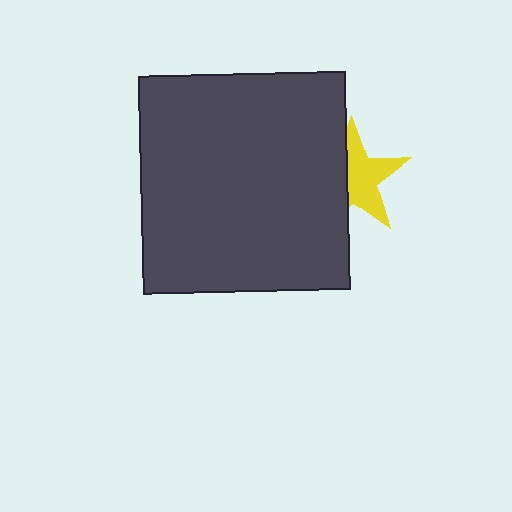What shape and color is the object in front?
The object in front is a dark gray rectangle.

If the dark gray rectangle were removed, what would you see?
You would see the complete yellow star.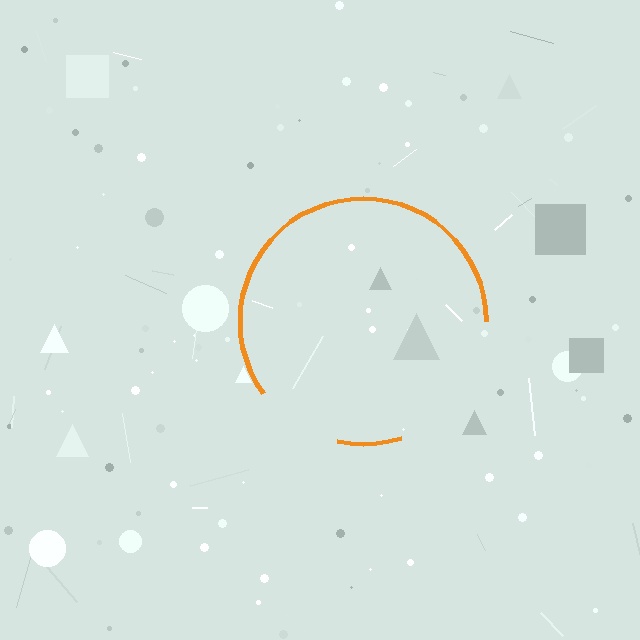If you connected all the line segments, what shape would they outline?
They would outline a circle.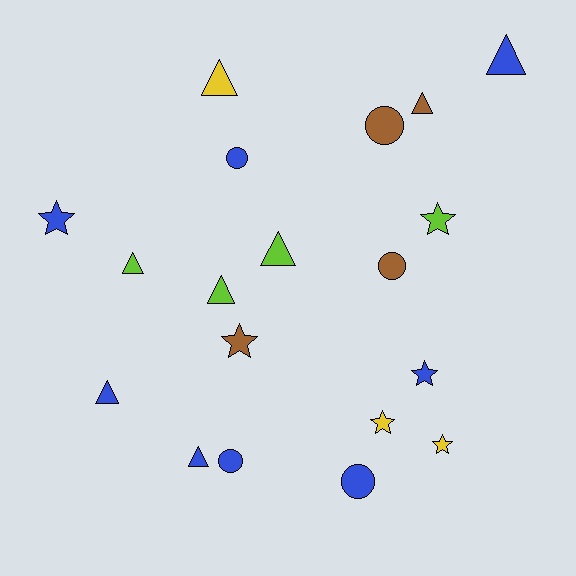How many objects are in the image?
There are 19 objects.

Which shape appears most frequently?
Triangle, with 8 objects.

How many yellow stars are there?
There are 2 yellow stars.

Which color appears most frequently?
Blue, with 8 objects.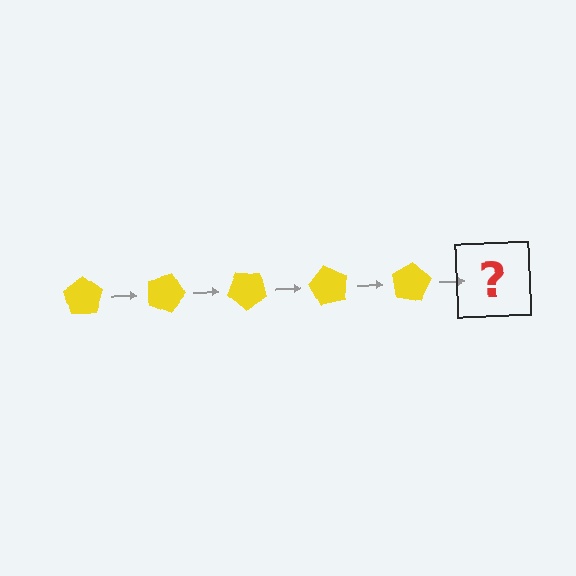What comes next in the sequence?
The next element should be a yellow pentagon rotated 100 degrees.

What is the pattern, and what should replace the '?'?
The pattern is that the pentagon rotates 20 degrees each step. The '?' should be a yellow pentagon rotated 100 degrees.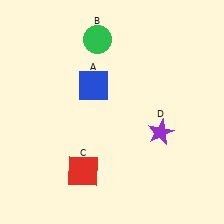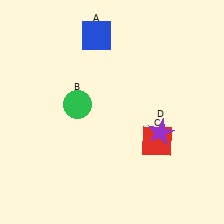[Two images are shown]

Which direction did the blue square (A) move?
The blue square (A) moved up.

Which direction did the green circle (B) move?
The green circle (B) moved down.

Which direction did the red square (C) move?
The red square (C) moved right.